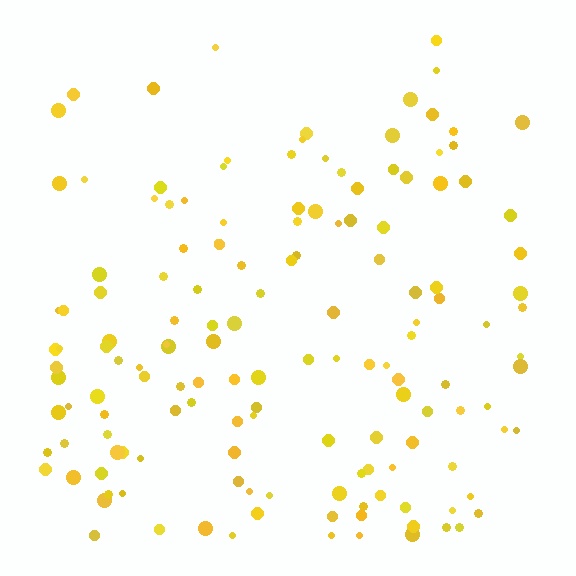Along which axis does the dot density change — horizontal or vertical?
Vertical.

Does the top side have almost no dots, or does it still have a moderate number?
Still a moderate number, just noticeably fewer than the bottom.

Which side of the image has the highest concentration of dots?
The bottom.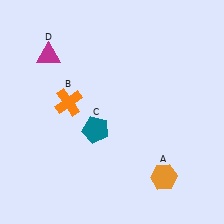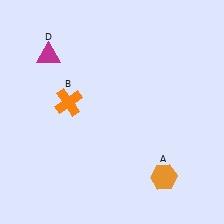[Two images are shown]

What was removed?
The teal pentagon (C) was removed in Image 2.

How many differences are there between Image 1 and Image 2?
There is 1 difference between the two images.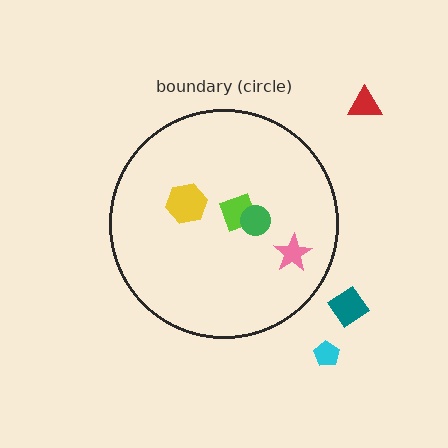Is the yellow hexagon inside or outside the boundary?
Inside.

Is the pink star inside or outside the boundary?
Inside.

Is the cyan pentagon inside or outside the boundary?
Outside.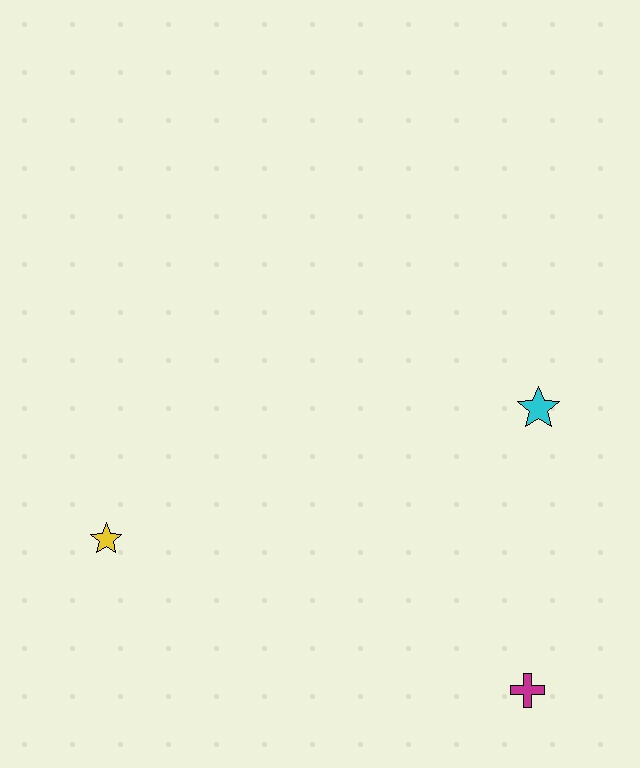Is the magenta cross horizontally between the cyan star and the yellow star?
Yes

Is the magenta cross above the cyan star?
No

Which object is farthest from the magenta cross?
The yellow star is farthest from the magenta cross.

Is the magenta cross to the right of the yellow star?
Yes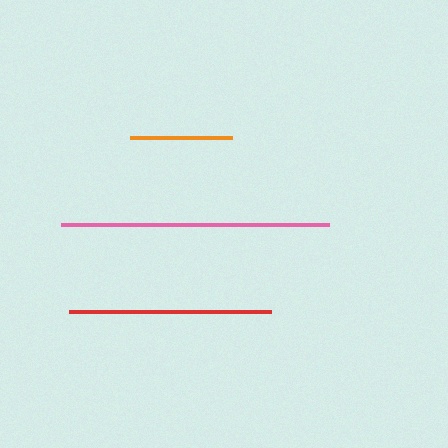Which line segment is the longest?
The pink line is the longest at approximately 268 pixels.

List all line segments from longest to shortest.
From longest to shortest: pink, red, orange.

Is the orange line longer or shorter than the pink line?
The pink line is longer than the orange line.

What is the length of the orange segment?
The orange segment is approximately 102 pixels long.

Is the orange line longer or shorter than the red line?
The red line is longer than the orange line.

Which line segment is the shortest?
The orange line is the shortest at approximately 102 pixels.